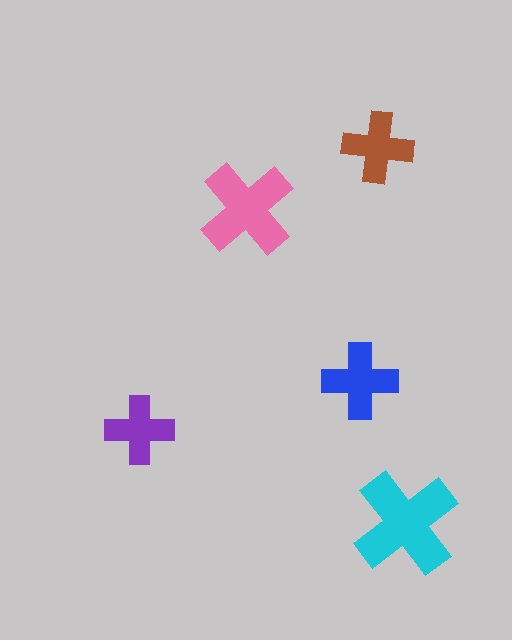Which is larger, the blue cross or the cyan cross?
The cyan one.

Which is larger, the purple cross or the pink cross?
The pink one.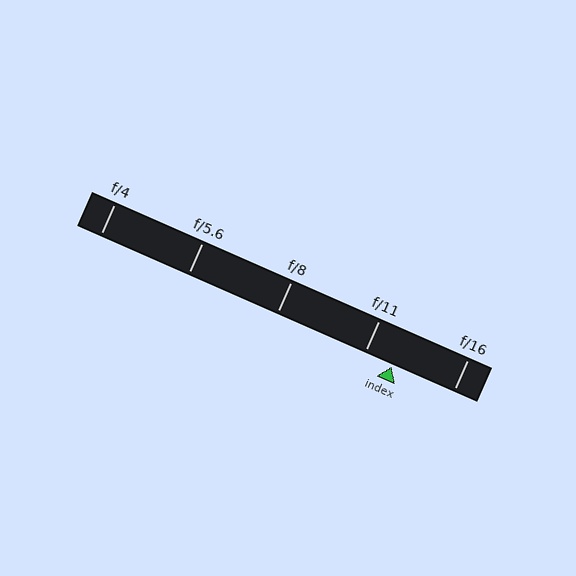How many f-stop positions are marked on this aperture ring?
There are 5 f-stop positions marked.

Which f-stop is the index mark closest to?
The index mark is closest to f/11.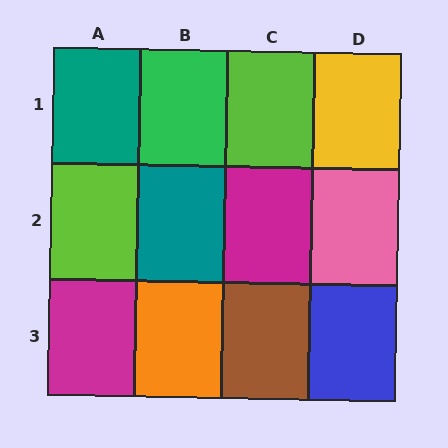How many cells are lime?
2 cells are lime.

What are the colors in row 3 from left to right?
Magenta, orange, brown, blue.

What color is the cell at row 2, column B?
Teal.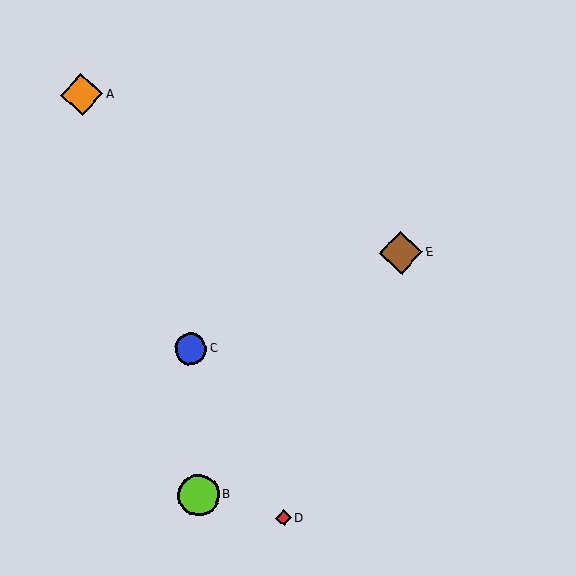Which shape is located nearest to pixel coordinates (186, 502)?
The lime circle (labeled B) at (199, 495) is nearest to that location.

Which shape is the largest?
The brown diamond (labeled E) is the largest.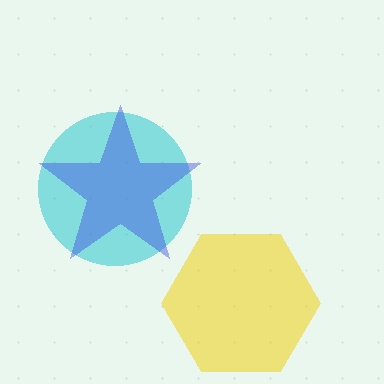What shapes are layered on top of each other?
The layered shapes are: a cyan circle, a yellow hexagon, a blue star.